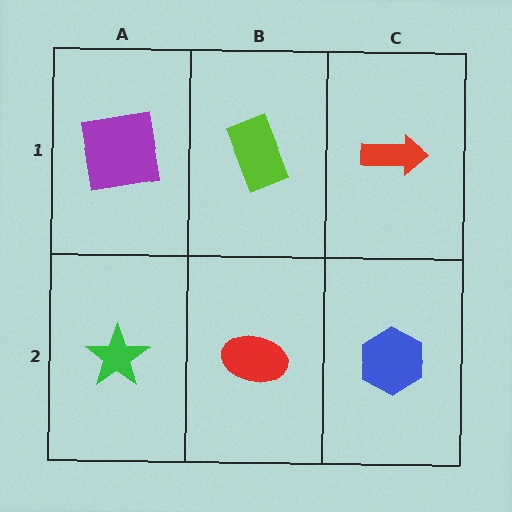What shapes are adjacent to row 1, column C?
A blue hexagon (row 2, column C), a lime rectangle (row 1, column B).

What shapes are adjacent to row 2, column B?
A lime rectangle (row 1, column B), a green star (row 2, column A), a blue hexagon (row 2, column C).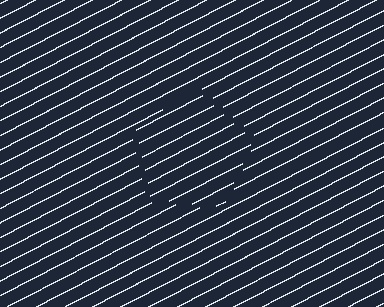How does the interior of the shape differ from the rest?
The interior of the shape contains the same grating, shifted by half a period — the contour is defined by the phase discontinuity where line-ends from the inner and outer gratings abut.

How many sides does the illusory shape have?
5 sides — the line-ends trace a pentagon.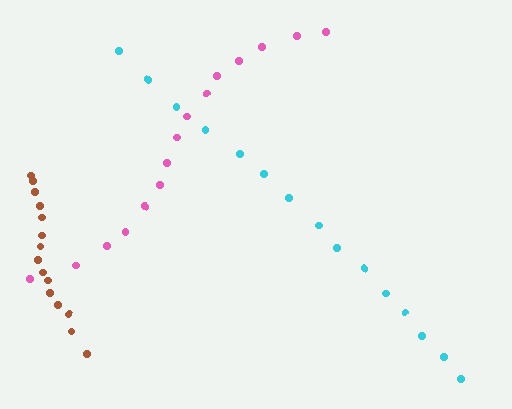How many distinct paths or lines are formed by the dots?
There are 3 distinct paths.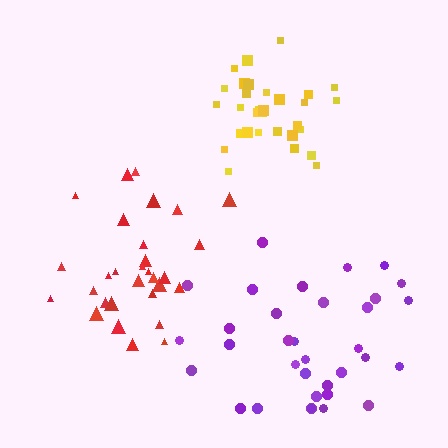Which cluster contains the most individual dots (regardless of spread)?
Purple (34).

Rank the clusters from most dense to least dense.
yellow, red, purple.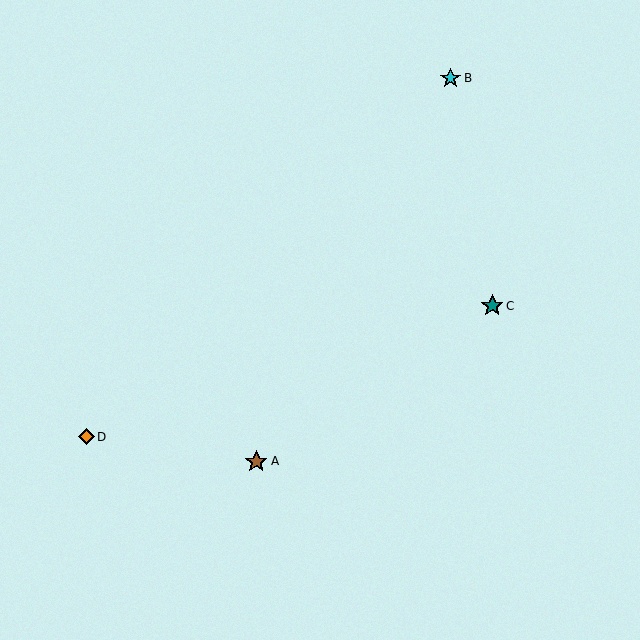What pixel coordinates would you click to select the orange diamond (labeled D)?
Click at (86, 437) to select the orange diamond D.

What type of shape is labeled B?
Shape B is a cyan star.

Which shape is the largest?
The brown star (labeled A) is the largest.